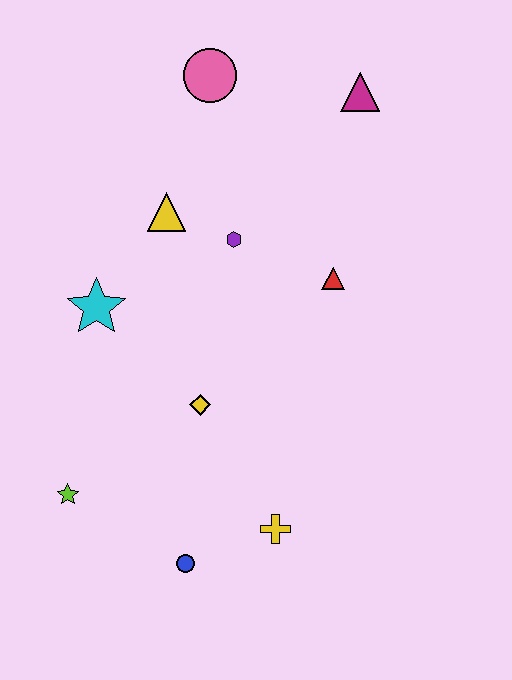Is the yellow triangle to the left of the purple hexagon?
Yes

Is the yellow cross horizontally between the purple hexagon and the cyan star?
No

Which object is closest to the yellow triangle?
The purple hexagon is closest to the yellow triangle.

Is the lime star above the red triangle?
No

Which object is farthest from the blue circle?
The magenta triangle is farthest from the blue circle.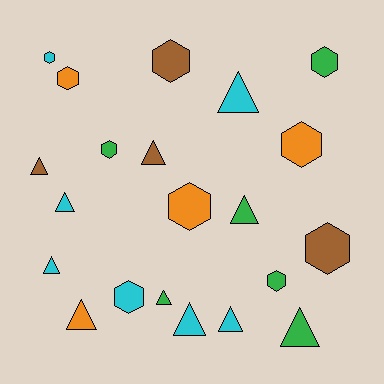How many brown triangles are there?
There are 2 brown triangles.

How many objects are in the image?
There are 21 objects.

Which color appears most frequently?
Cyan, with 7 objects.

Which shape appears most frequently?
Triangle, with 11 objects.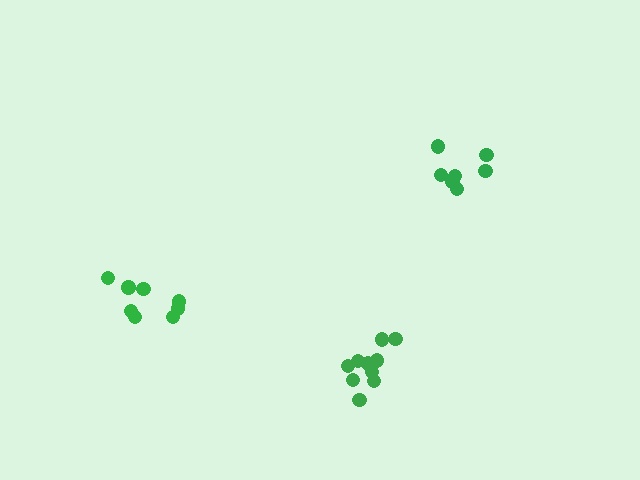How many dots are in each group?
Group 1: 7 dots, Group 2: 10 dots, Group 3: 8 dots (25 total).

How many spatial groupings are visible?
There are 3 spatial groupings.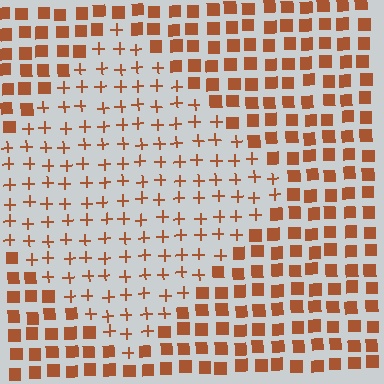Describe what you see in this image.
The image is filled with small brown elements arranged in a uniform grid. A diamond-shaped region contains plus signs, while the surrounding area contains squares. The boundary is defined purely by the change in element shape.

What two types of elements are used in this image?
The image uses plus signs inside the diamond region and squares outside it.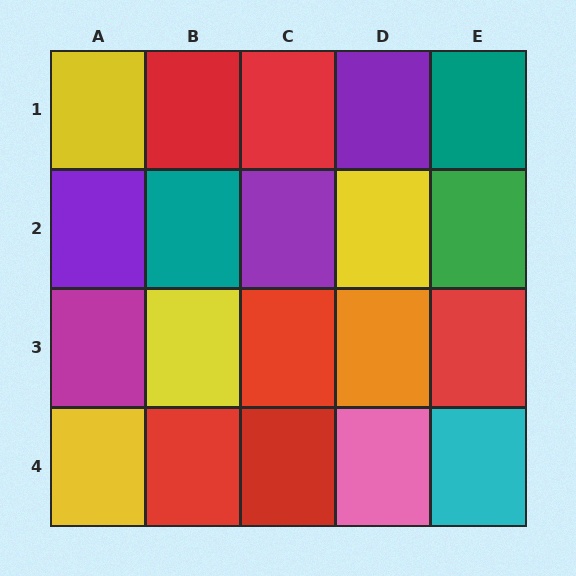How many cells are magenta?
1 cell is magenta.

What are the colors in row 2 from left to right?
Purple, teal, purple, yellow, green.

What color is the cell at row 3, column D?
Orange.